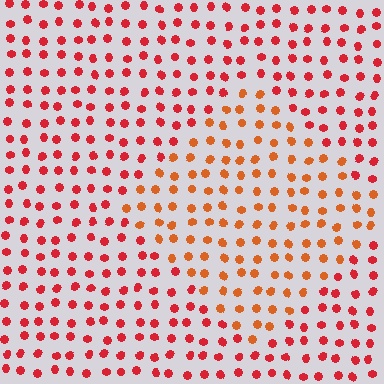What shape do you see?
I see a diamond.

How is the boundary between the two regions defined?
The boundary is defined purely by a slight shift in hue (about 27 degrees). Spacing, size, and orientation are identical on both sides.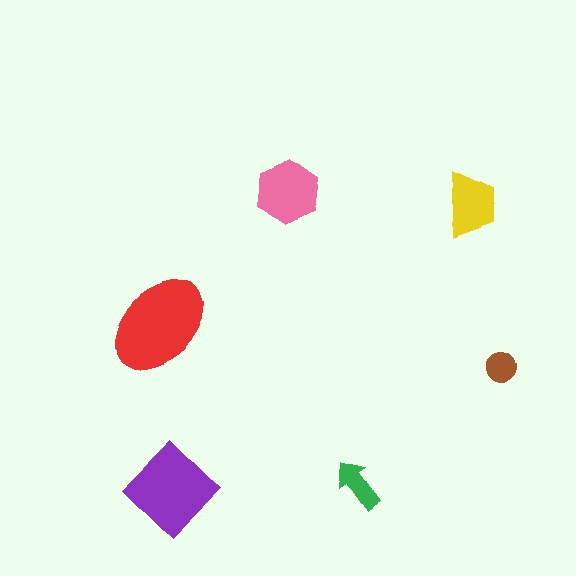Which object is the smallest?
The brown circle.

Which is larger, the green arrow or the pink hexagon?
The pink hexagon.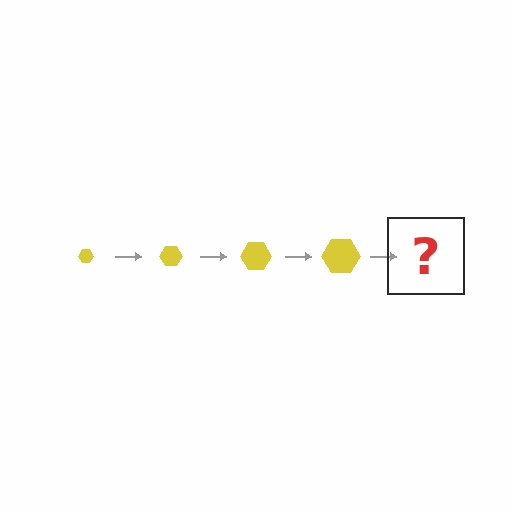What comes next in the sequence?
The next element should be a yellow hexagon, larger than the previous one.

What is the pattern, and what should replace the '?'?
The pattern is that the hexagon gets progressively larger each step. The '?' should be a yellow hexagon, larger than the previous one.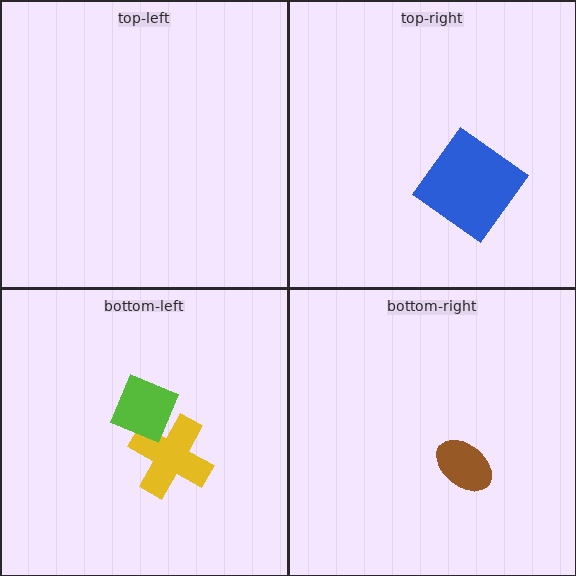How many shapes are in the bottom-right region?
1.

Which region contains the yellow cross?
The bottom-left region.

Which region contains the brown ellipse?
The bottom-right region.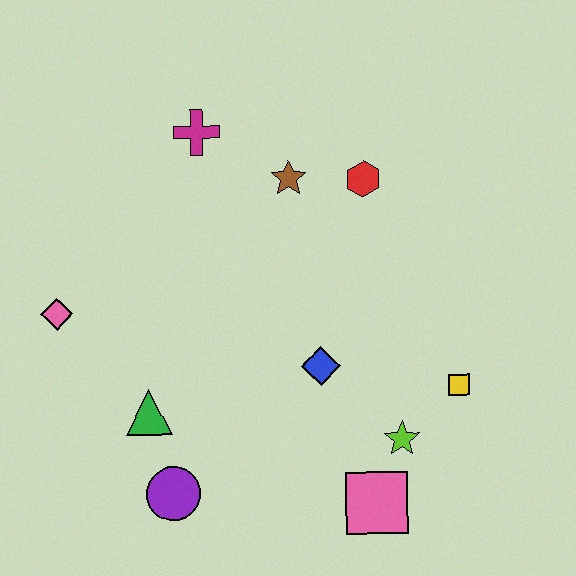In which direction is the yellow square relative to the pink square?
The yellow square is above the pink square.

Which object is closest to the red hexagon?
The brown star is closest to the red hexagon.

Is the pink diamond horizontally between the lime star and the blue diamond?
No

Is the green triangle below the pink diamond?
Yes